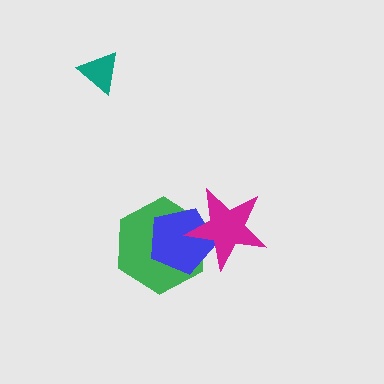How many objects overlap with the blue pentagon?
2 objects overlap with the blue pentagon.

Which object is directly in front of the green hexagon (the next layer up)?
The blue pentagon is directly in front of the green hexagon.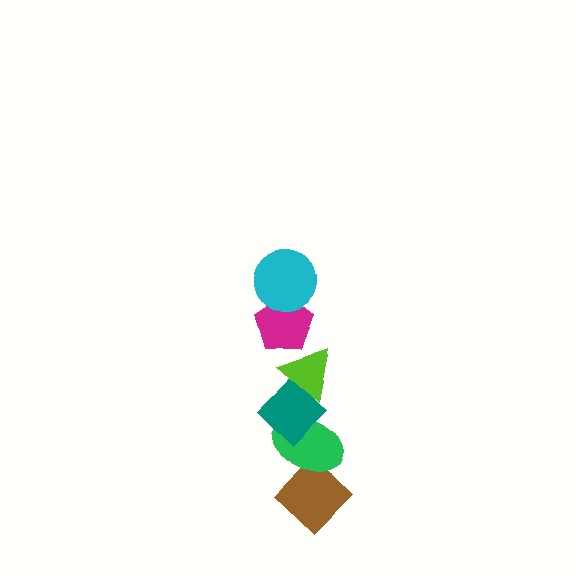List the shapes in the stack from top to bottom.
From top to bottom: the cyan circle, the magenta pentagon, the lime triangle, the teal diamond, the green ellipse, the brown diamond.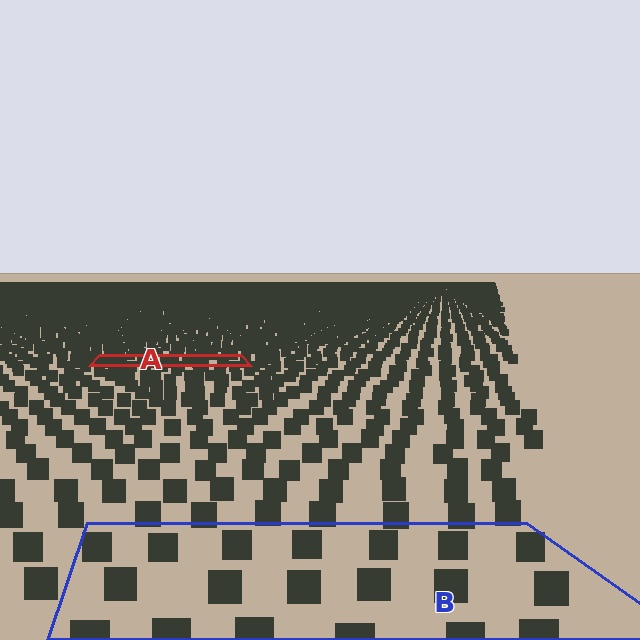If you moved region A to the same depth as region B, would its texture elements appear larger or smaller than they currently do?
They would appear larger. At a closer depth, the same texture elements are projected at a bigger on-screen size.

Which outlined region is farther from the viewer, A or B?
Region A is farther from the viewer — the texture elements inside it appear smaller and more densely packed.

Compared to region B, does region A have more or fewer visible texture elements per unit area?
Region A has more texture elements per unit area — they are packed more densely because it is farther away.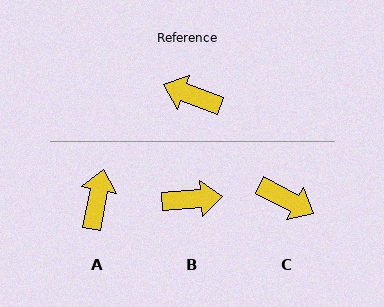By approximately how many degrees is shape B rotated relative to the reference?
Approximately 154 degrees clockwise.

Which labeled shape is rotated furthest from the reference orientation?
C, about 173 degrees away.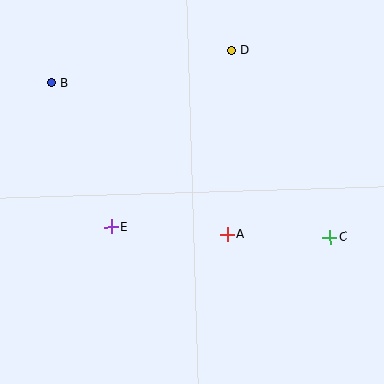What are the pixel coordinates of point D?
Point D is at (231, 51).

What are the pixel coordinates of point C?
Point C is at (330, 237).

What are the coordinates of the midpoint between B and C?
The midpoint between B and C is at (190, 160).